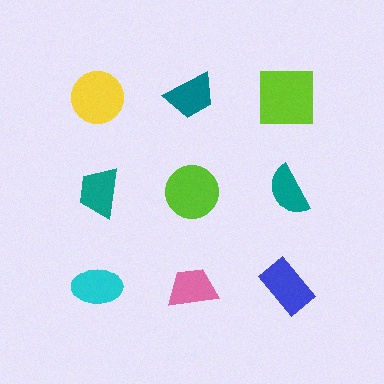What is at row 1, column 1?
A yellow circle.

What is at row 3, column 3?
A blue rectangle.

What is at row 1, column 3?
A lime square.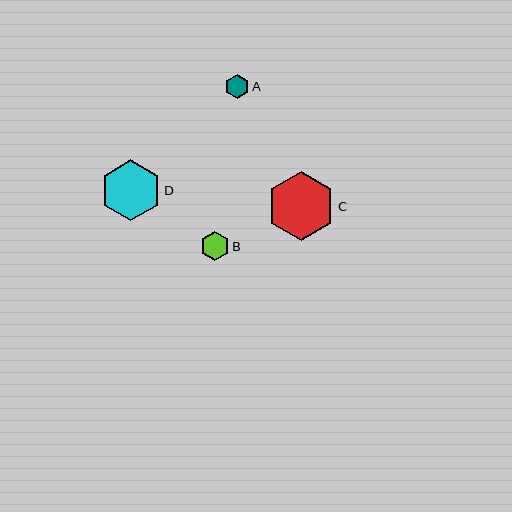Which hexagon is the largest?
Hexagon C is the largest with a size of approximately 68 pixels.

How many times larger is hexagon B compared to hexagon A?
Hexagon B is approximately 1.2 times the size of hexagon A.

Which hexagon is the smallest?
Hexagon A is the smallest with a size of approximately 24 pixels.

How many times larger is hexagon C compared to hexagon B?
Hexagon C is approximately 2.4 times the size of hexagon B.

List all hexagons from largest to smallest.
From largest to smallest: C, D, B, A.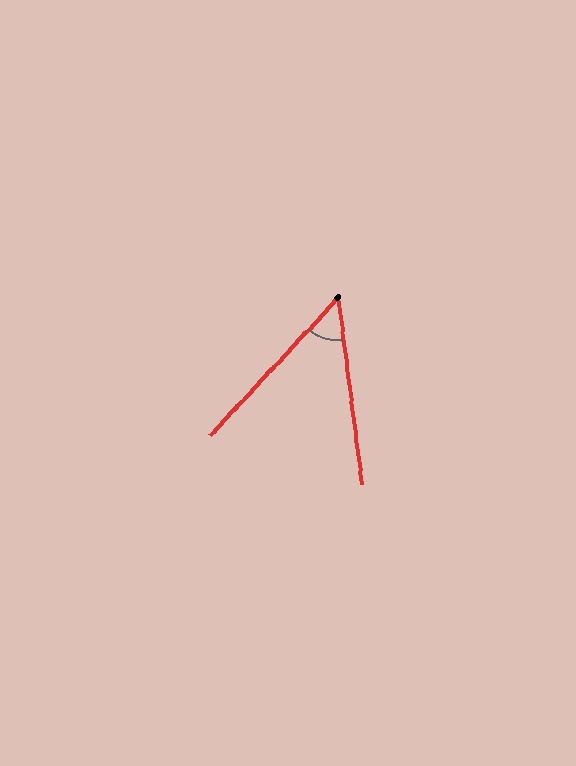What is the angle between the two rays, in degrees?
Approximately 50 degrees.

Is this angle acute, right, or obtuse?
It is acute.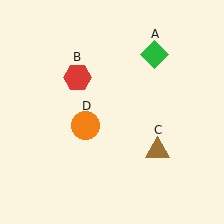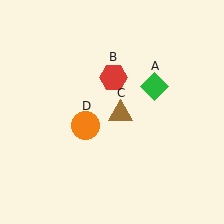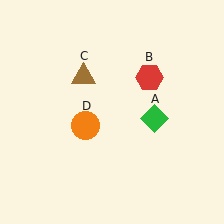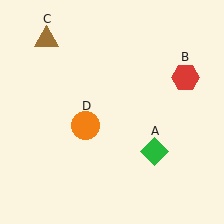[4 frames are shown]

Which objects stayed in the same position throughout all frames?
Orange circle (object D) remained stationary.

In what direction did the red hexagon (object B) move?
The red hexagon (object B) moved right.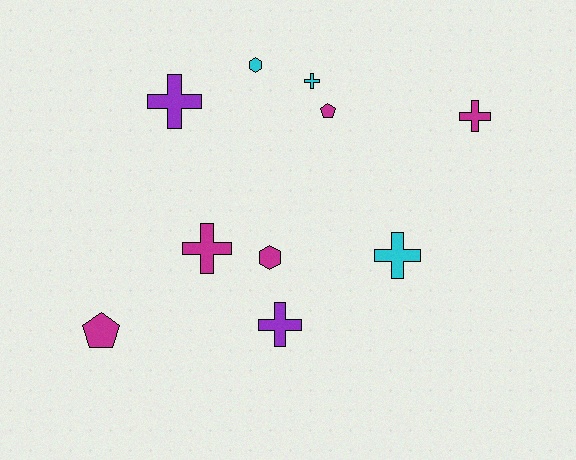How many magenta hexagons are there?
There is 1 magenta hexagon.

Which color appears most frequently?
Magenta, with 5 objects.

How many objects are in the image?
There are 10 objects.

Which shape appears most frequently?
Cross, with 6 objects.